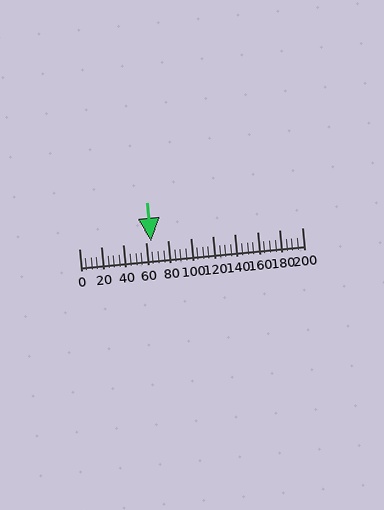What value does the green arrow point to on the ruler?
The green arrow points to approximately 65.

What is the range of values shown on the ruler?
The ruler shows values from 0 to 200.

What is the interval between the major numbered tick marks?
The major tick marks are spaced 20 units apart.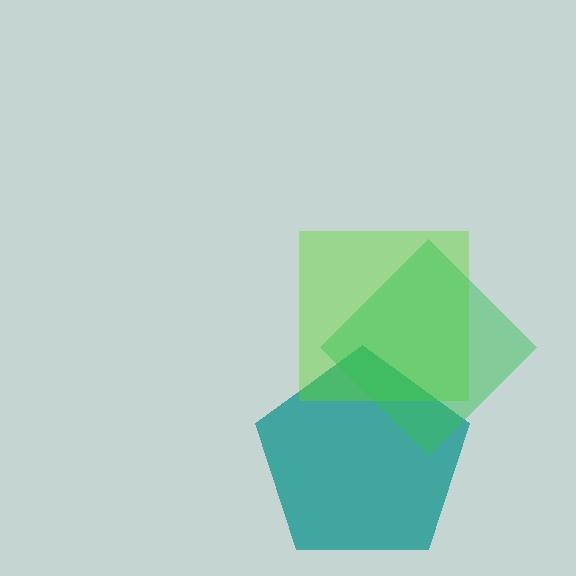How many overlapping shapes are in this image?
There are 3 overlapping shapes in the image.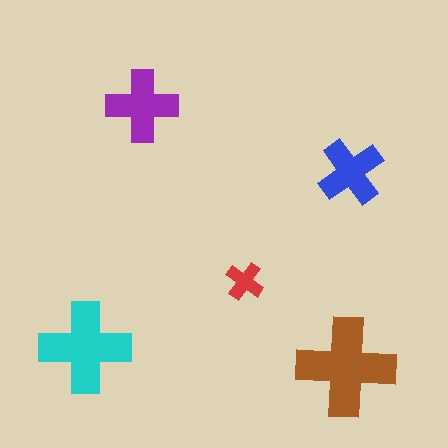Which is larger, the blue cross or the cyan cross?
The cyan one.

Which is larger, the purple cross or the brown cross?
The brown one.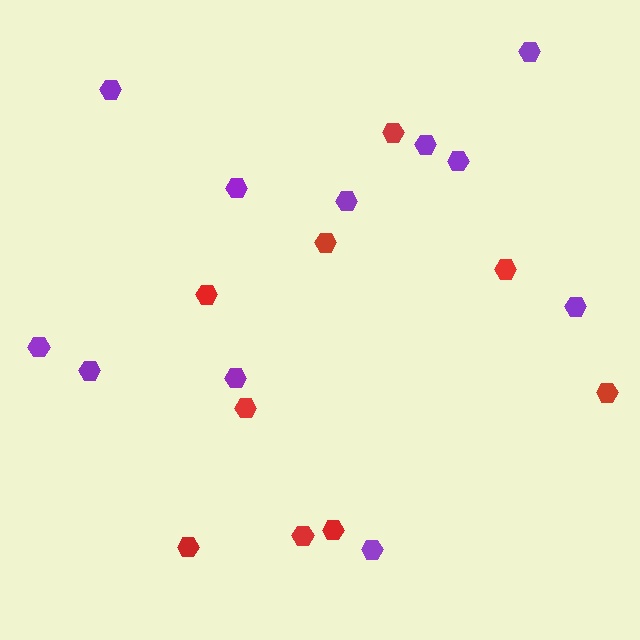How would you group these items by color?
There are 2 groups: one group of red hexagons (9) and one group of purple hexagons (11).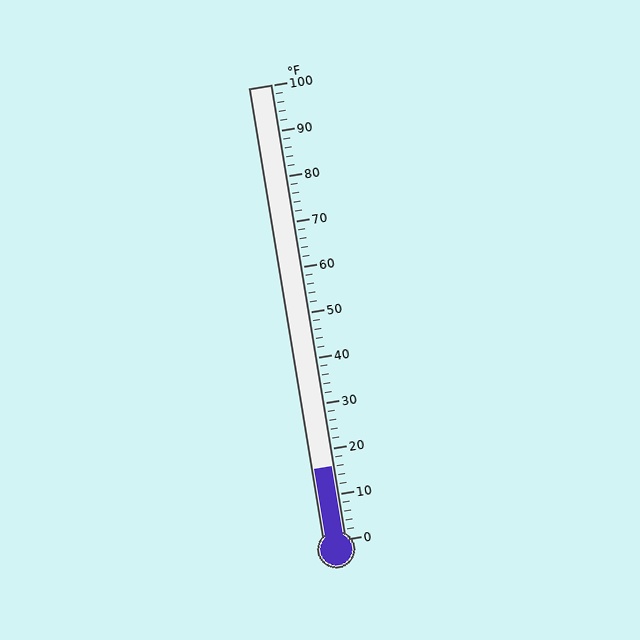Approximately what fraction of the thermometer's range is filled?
The thermometer is filled to approximately 15% of its range.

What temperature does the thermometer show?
The thermometer shows approximately 16°F.